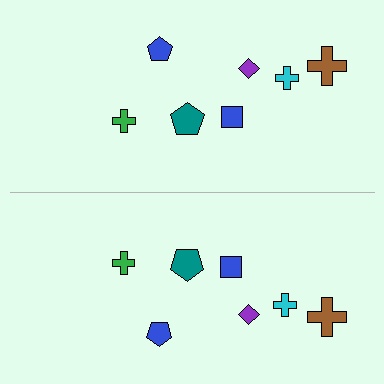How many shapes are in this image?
There are 14 shapes in this image.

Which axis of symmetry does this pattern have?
The pattern has a horizontal axis of symmetry running through the center of the image.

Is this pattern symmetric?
Yes, this pattern has bilateral (reflection) symmetry.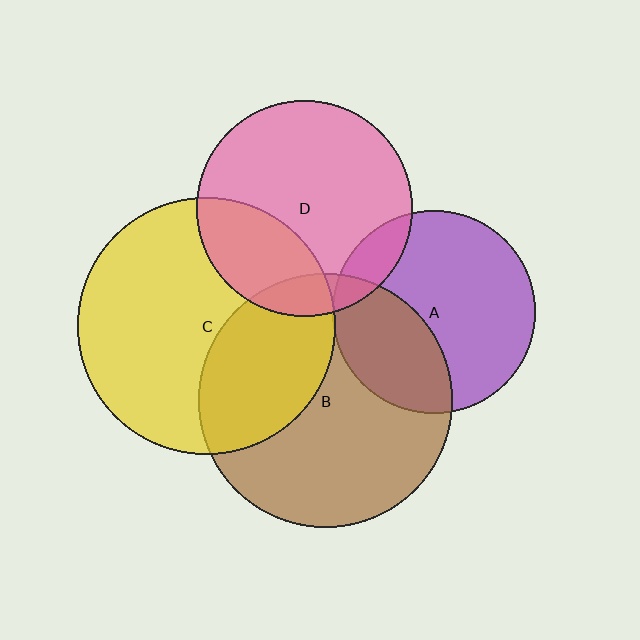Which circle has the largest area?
Circle C (yellow).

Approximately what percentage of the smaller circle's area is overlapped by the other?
Approximately 10%.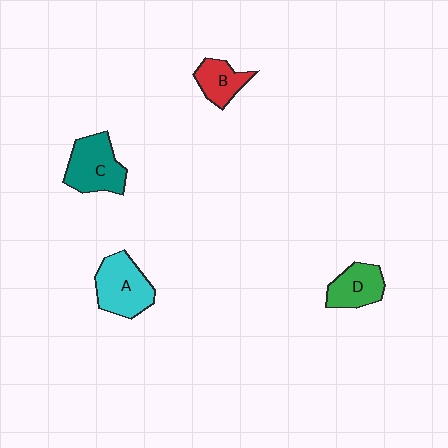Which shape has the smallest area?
Shape B (red).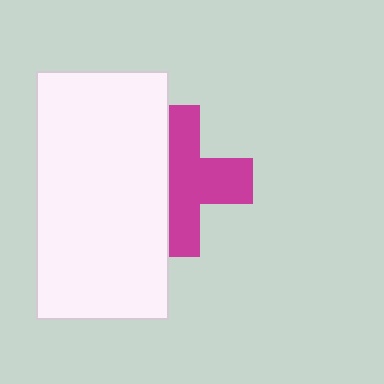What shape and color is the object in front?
The object in front is a white rectangle.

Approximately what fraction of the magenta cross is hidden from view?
Roughly 41% of the magenta cross is hidden behind the white rectangle.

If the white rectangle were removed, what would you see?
You would see the complete magenta cross.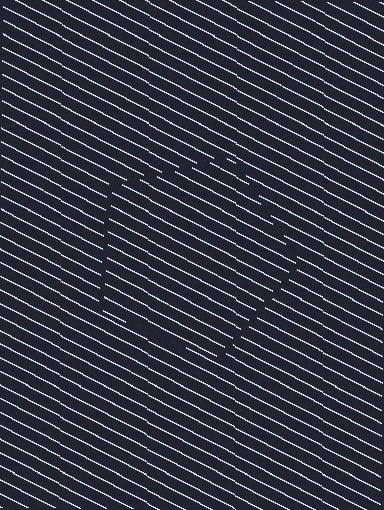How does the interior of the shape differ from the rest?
The interior of the shape contains the same grating, shifted by half a period — the contour is defined by the phase discontinuity where line-ends from the inner and outer gratings abut.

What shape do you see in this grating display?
An illusory pentagon. The interior of the shape contains the same grating, shifted by half a period — the contour is defined by the phase discontinuity where line-ends from the inner and outer gratings abut.